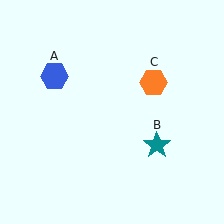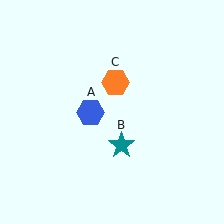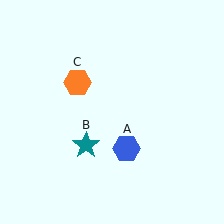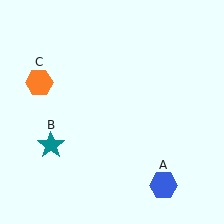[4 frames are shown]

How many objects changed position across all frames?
3 objects changed position: blue hexagon (object A), teal star (object B), orange hexagon (object C).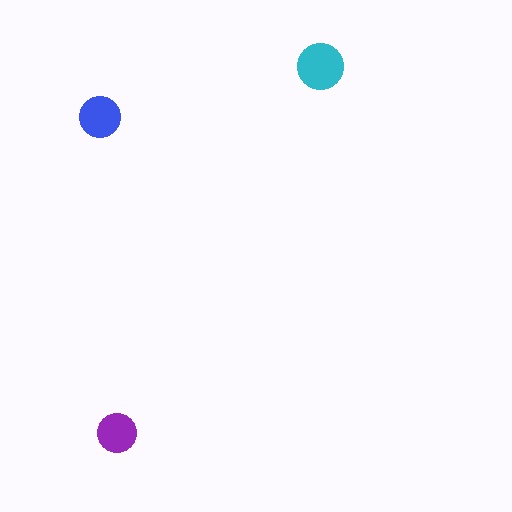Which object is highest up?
The cyan circle is topmost.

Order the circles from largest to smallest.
the cyan one, the blue one, the purple one.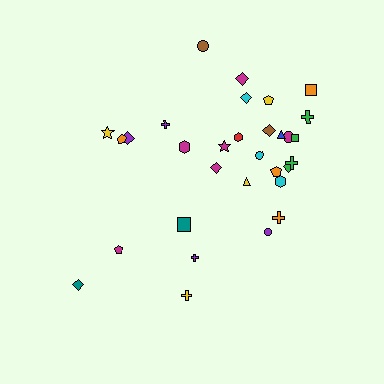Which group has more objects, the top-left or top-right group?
The top-right group.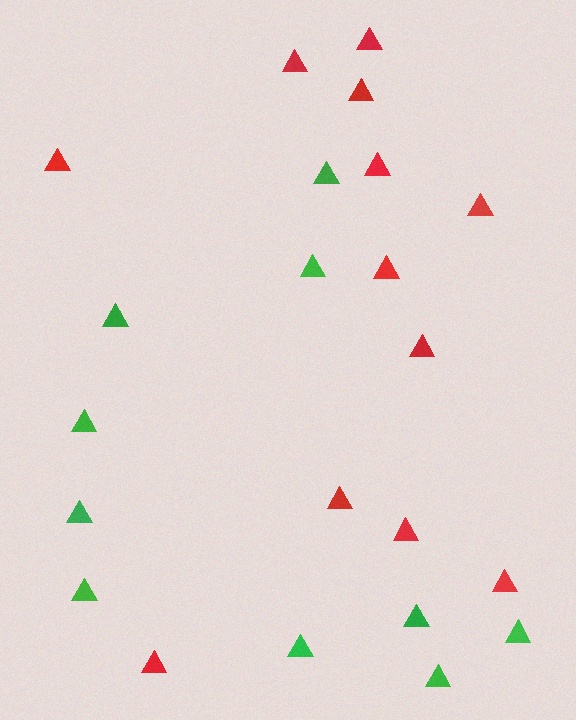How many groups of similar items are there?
There are 2 groups: one group of green triangles (10) and one group of red triangles (12).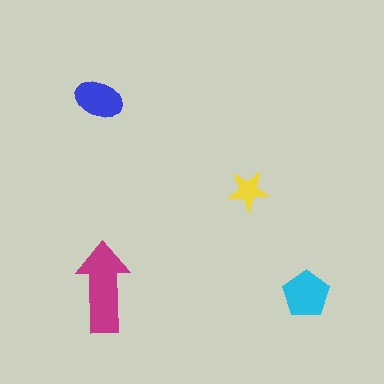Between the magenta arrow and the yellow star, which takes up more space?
The magenta arrow.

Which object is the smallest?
The yellow star.